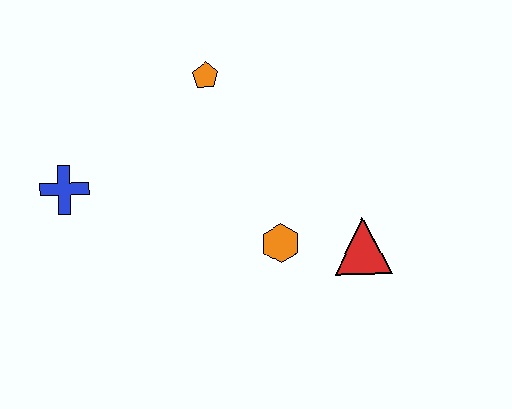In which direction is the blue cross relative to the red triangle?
The blue cross is to the left of the red triangle.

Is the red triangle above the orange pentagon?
No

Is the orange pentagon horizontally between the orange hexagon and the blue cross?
Yes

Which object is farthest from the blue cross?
The red triangle is farthest from the blue cross.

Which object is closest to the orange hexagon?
The red triangle is closest to the orange hexagon.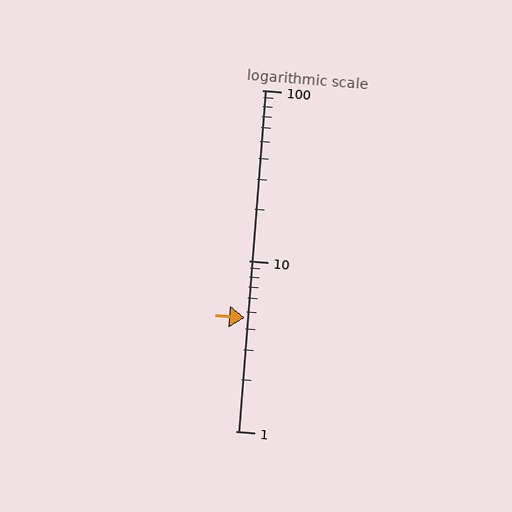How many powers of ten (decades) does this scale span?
The scale spans 2 decades, from 1 to 100.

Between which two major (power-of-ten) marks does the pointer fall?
The pointer is between 1 and 10.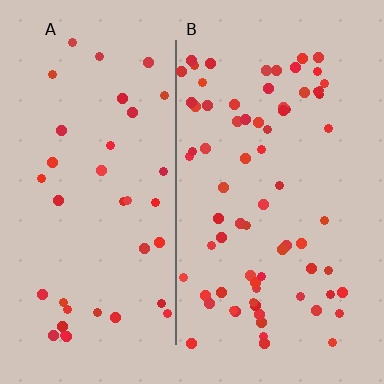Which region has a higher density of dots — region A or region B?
B (the right).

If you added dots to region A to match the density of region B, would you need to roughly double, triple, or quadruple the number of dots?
Approximately double.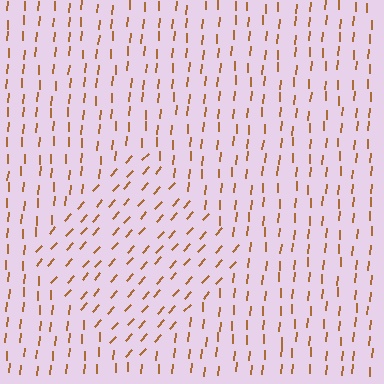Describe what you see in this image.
The image is filled with small brown line segments. A diamond region in the image has lines oriented differently from the surrounding lines, creating a visible texture boundary.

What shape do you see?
I see a diamond.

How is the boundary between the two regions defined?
The boundary is defined purely by a change in line orientation (approximately 38 degrees difference). All lines are the same color and thickness.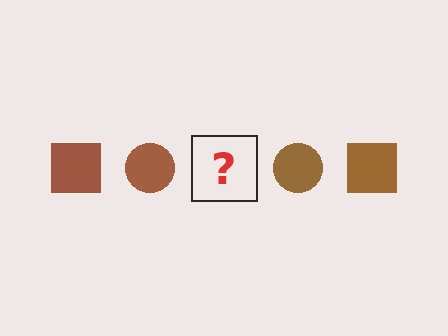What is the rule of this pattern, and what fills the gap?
The rule is that the pattern cycles through square, circle shapes in brown. The gap should be filled with a brown square.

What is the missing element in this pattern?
The missing element is a brown square.